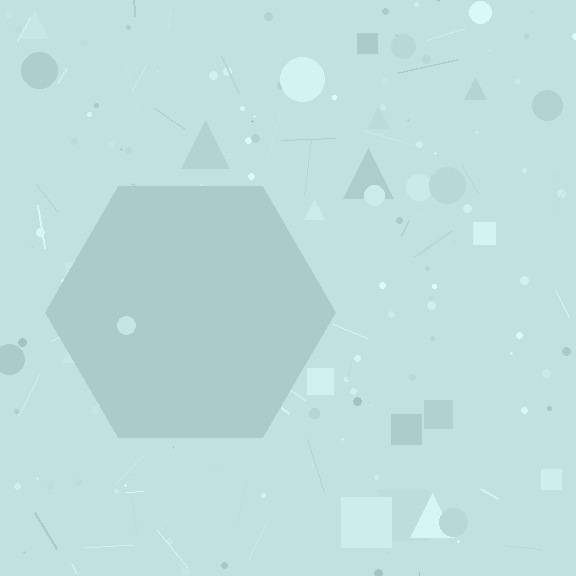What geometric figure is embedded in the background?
A hexagon is embedded in the background.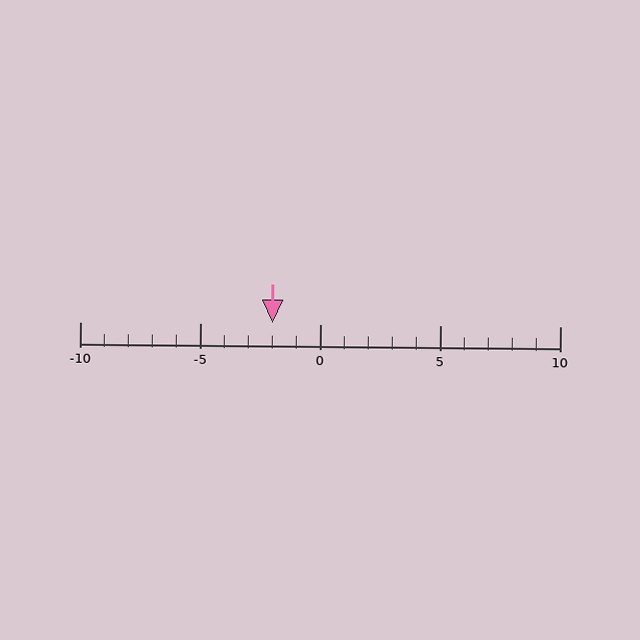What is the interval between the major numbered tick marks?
The major tick marks are spaced 5 units apart.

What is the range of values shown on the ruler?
The ruler shows values from -10 to 10.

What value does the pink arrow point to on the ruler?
The pink arrow points to approximately -2.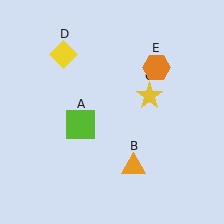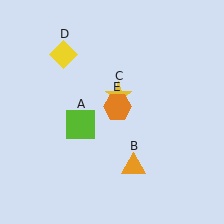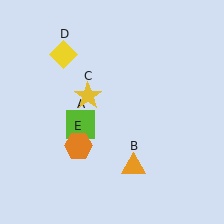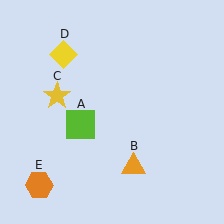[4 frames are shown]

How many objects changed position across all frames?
2 objects changed position: yellow star (object C), orange hexagon (object E).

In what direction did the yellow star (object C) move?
The yellow star (object C) moved left.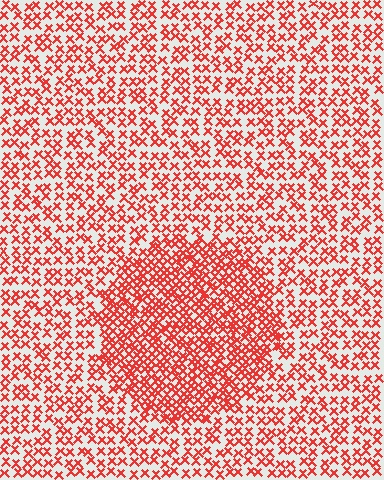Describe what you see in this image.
The image contains small red elements arranged at two different densities. A circle-shaped region is visible where the elements are more densely packed than the surrounding area.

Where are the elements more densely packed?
The elements are more densely packed inside the circle boundary.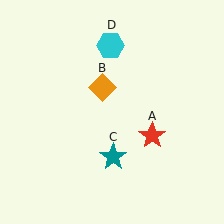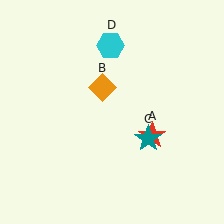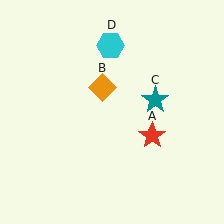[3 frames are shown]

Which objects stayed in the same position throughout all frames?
Red star (object A) and orange diamond (object B) and cyan hexagon (object D) remained stationary.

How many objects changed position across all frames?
1 object changed position: teal star (object C).